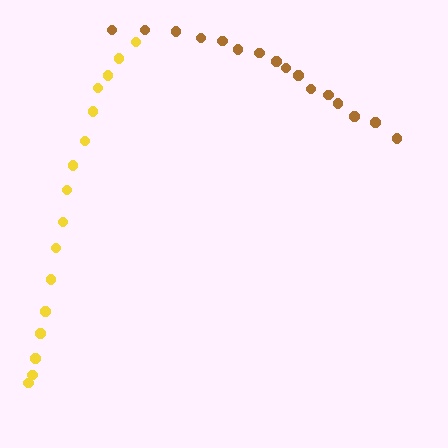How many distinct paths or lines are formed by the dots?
There are 2 distinct paths.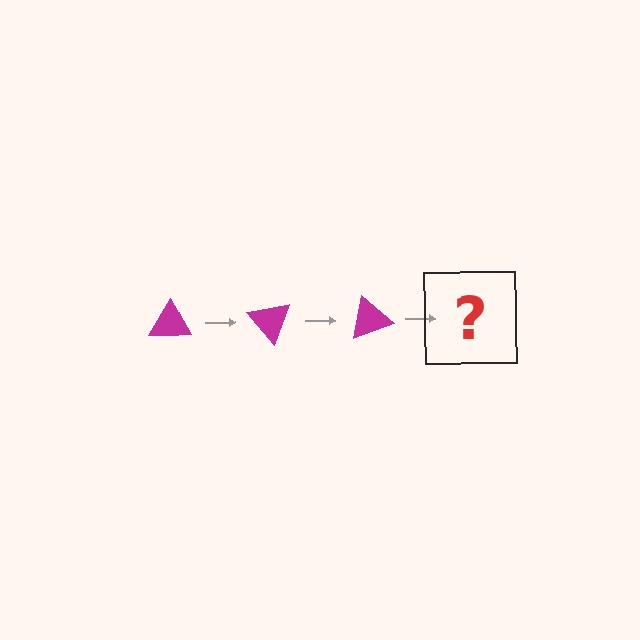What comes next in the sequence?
The next element should be a magenta triangle rotated 150 degrees.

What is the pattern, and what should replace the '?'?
The pattern is that the triangle rotates 50 degrees each step. The '?' should be a magenta triangle rotated 150 degrees.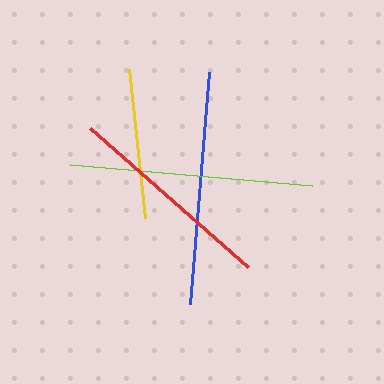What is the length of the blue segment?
The blue segment is approximately 232 pixels long.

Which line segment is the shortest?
The yellow line is the shortest at approximately 150 pixels.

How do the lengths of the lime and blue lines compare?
The lime and blue lines are approximately the same length.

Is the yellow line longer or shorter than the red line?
The red line is longer than the yellow line.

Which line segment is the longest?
The lime line is the longest at approximately 243 pixels.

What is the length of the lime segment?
The lime segment is approximately 243 pixels long.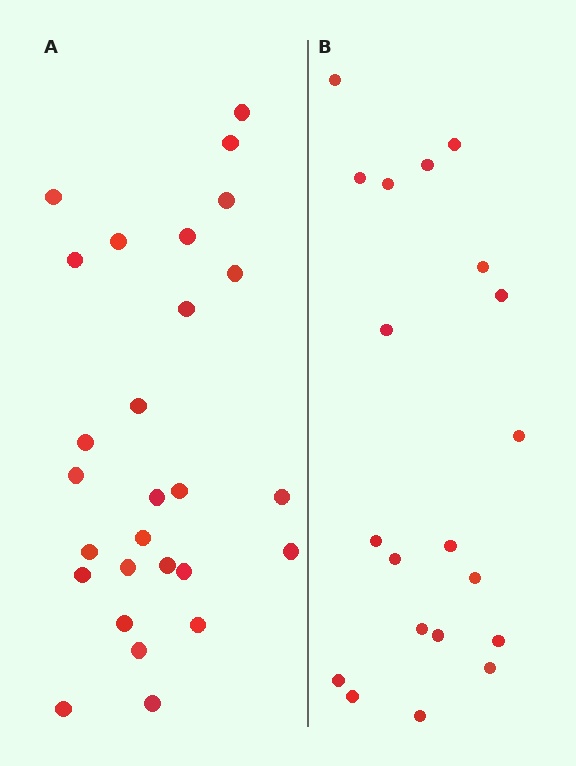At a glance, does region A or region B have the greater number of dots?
Region A (the left region) has more dots.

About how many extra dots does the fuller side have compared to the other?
Region A has roughly 8 or so more dots than region B.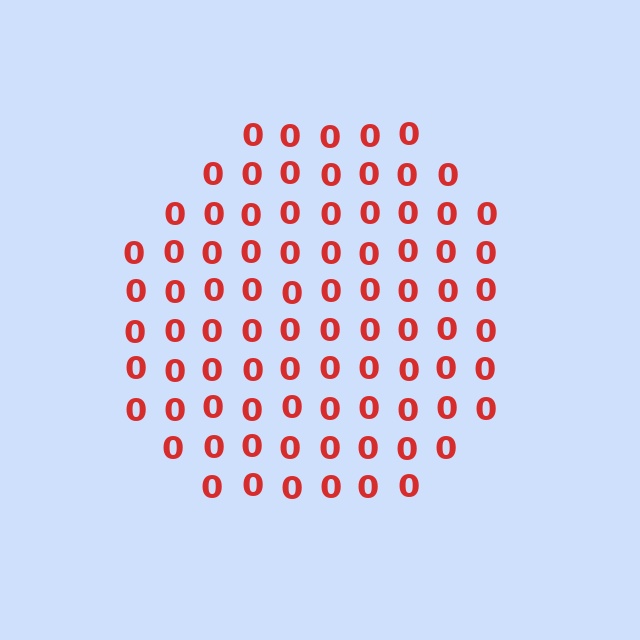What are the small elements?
The small elements are digit 0's.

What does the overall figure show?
The overall figure shows a circle.